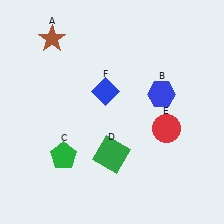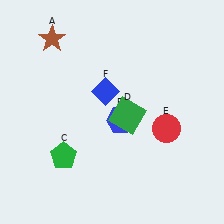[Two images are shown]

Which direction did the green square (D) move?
The green square (D) moved up.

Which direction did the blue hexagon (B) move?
The blue hexagon (B) moved left.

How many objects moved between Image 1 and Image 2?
2 objects moved between the two images.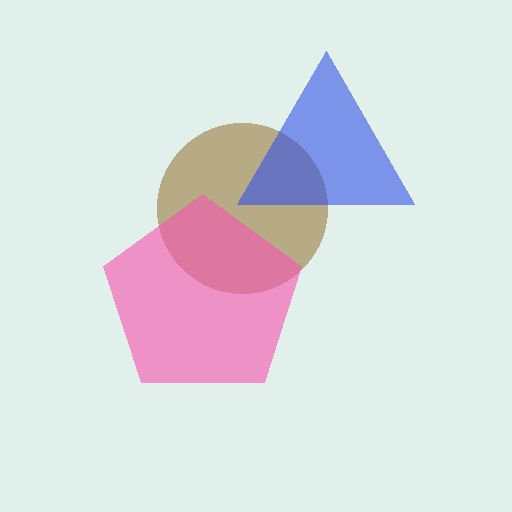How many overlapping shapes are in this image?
There are 3 overlapping shapes in the image.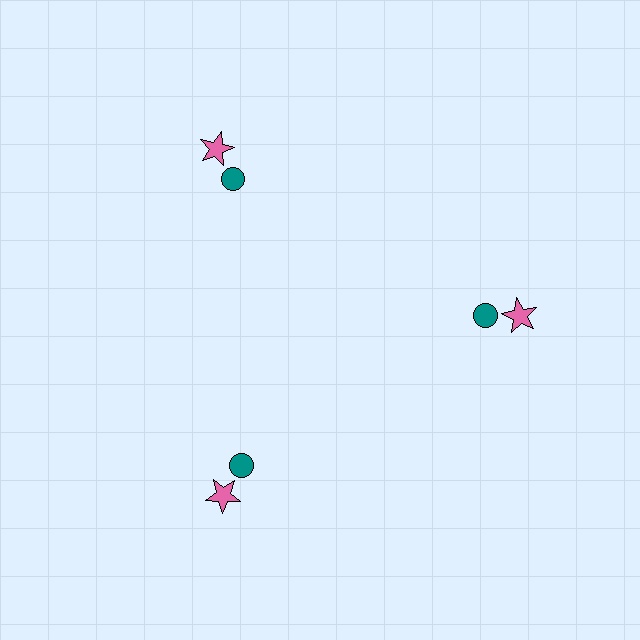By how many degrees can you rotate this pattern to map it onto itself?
The pattern maps onto itself every 120 degrees of rotation.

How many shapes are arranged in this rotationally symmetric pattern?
There are 6 shapes, arranged in 3 groups of 2.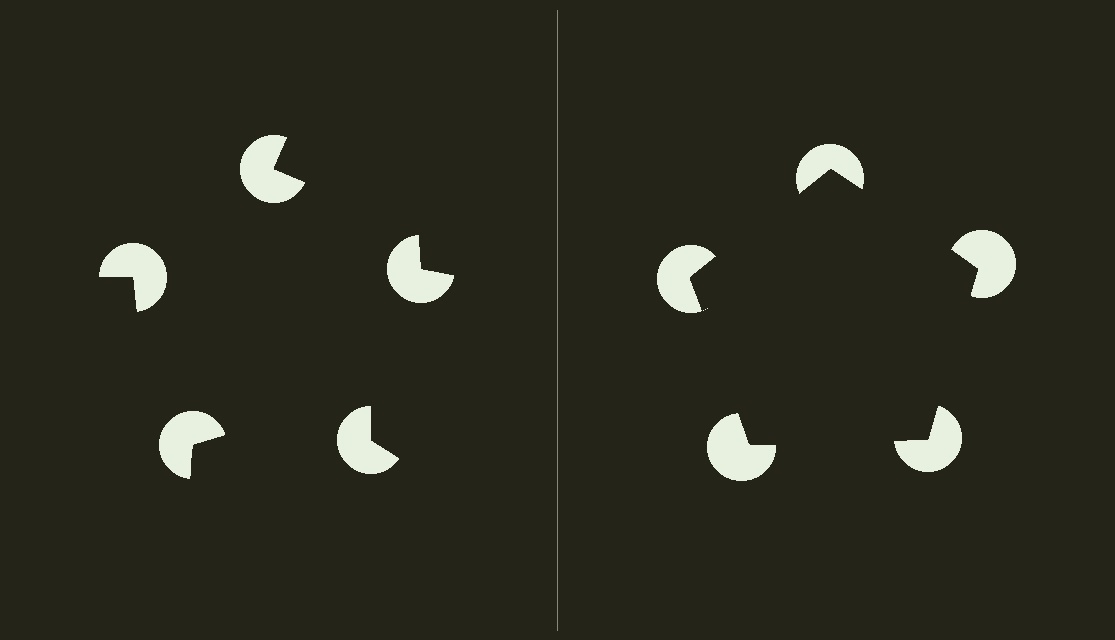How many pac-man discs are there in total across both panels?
10 — 5 on each side.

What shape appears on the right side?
An illusory pentagon.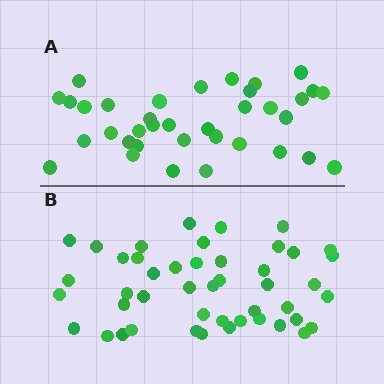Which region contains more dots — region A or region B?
Region B (the bottom region) has more dots.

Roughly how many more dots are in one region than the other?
Region B has roughly 10 or so more dots than region A.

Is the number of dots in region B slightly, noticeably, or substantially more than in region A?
Region B has noticeably more, but not dramatically so. The ratio is roughly 1.3 to 1.